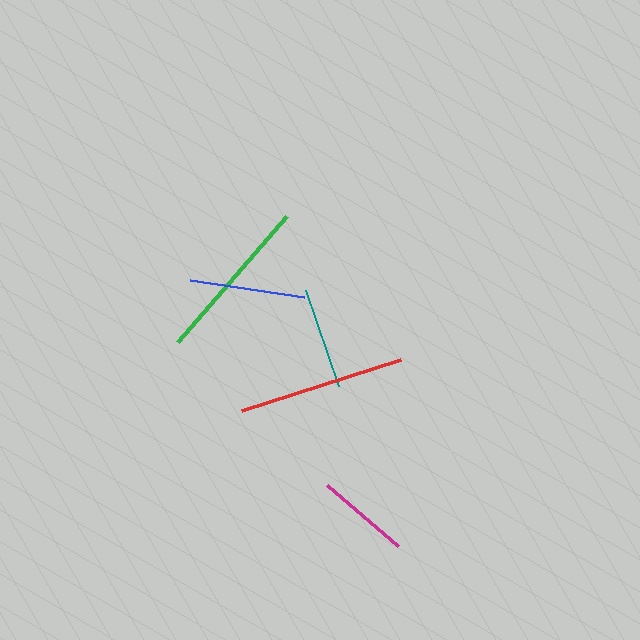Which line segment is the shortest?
The magenta line is the shortest at approximately 94 pixels.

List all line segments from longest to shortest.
From longest to shortest: red, green, blue, teal, magenta.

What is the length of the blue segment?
The blue segment is approximately 116 pixels long.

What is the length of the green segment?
The green segment is approximately 166 pixels long.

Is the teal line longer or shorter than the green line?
The green line is longer than the teal line.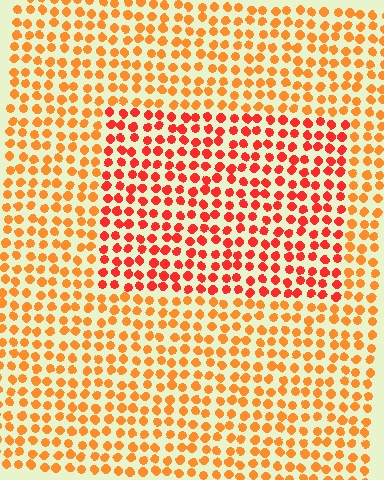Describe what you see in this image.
The image is filled with small orange elements in a uniform arrangement. A rectangle-shaped region is visible where the elements are tinted to a slightly different hue, forming a subtle color boundary.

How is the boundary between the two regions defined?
The boundary is defined purely by a slight shift in hue (about 28 degrees). Spacing, size, and orientation are identical on both sides.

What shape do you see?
I see a rectangle.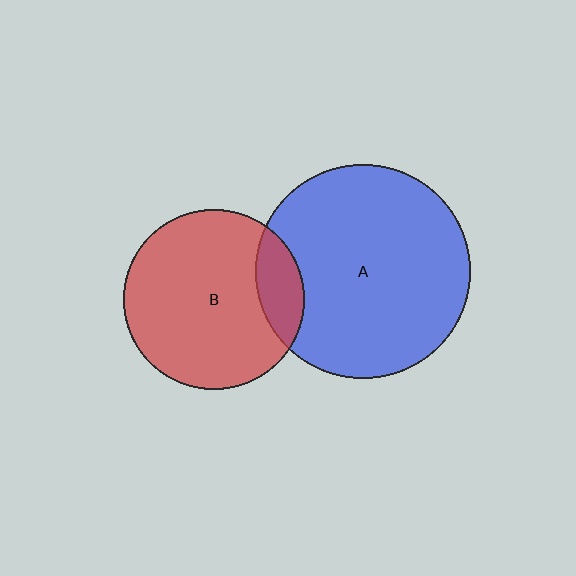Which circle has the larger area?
Circle A (blue).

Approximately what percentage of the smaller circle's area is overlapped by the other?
Approximately 15%.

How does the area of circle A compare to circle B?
Approximately 1.4 times.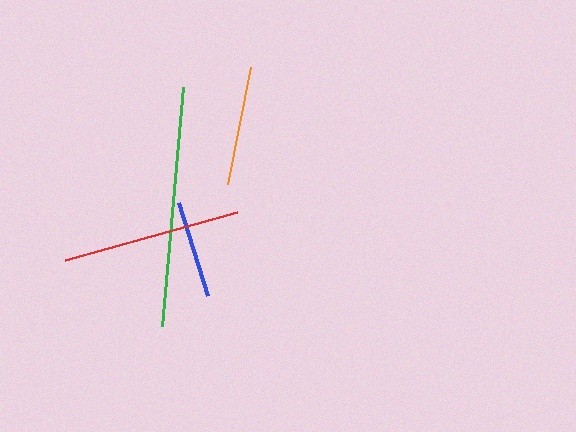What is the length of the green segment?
The green segment is approximately 240 pixels long.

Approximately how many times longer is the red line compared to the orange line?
The red line is approximately 1.5 times the length of the orange line.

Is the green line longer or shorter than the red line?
The green line is longer than the red line.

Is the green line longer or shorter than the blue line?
The green line is longer than the blue line.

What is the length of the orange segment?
The orange segment is approximately 119 pixels long.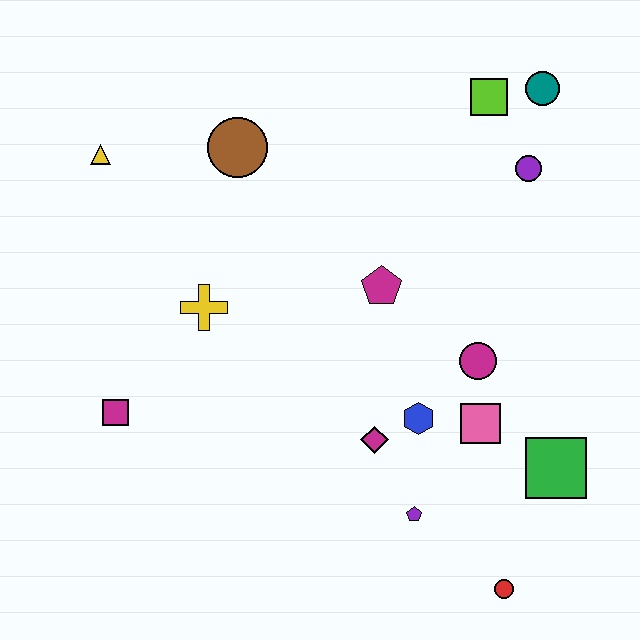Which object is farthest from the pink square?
The yellow triangle is farthest from the pink square.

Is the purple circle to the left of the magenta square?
No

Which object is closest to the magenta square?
The yellow cross is closest to the magenta square.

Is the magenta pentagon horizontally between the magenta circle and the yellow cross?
Yes